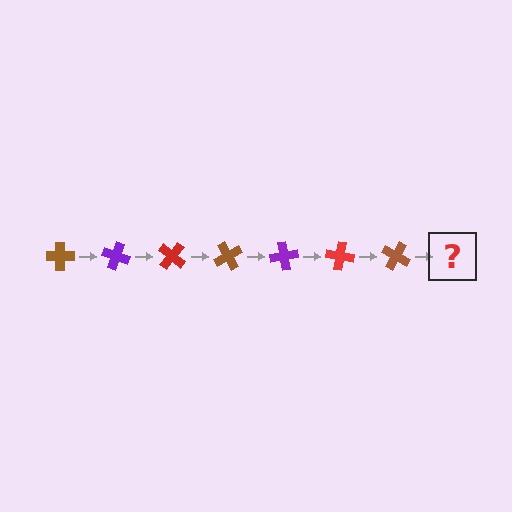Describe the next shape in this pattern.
It should be a purple cross, rotated 140 degrees from the start.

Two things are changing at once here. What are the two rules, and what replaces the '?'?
The two rules are that it rotates 20 degrees each step and the color cycles through brown, purple, and red. The '?' should be a purple cross, rotated 140 degrees from the start.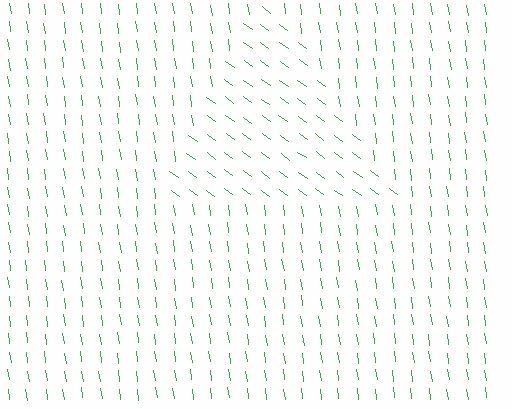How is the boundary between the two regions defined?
The boundary is defined purely by a change in line orientation (approximately 45 degrees difference). All lines are the same color and thickness.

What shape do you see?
I see a triangle.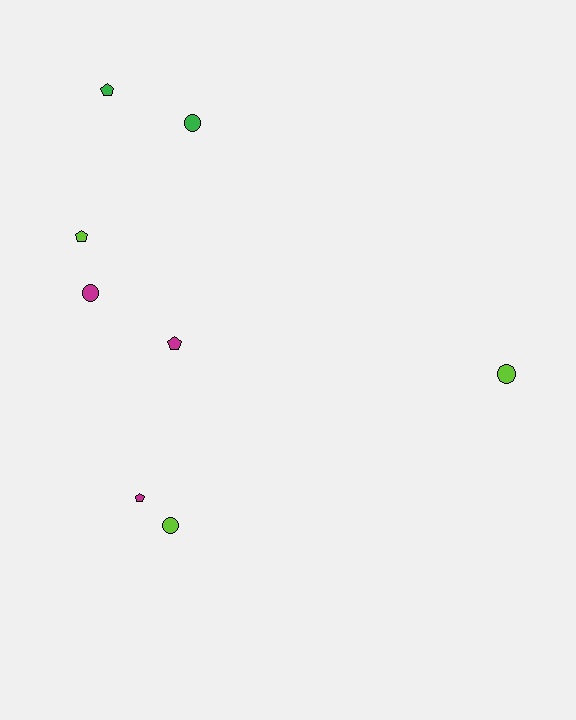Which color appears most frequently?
Magenta, with 3 objects.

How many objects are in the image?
There are 8 objects.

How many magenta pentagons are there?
There are 2 magenta pentagons.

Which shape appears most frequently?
Circle, with 4 objects.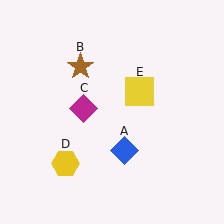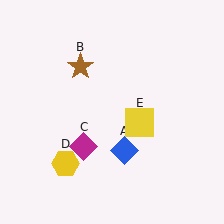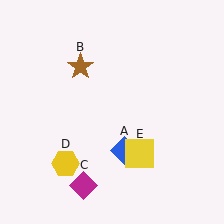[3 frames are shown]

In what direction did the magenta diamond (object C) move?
The magenta diamond (object C) moved down.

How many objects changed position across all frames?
2 objects changed position: magenta diamond (object C), yellow square (object E).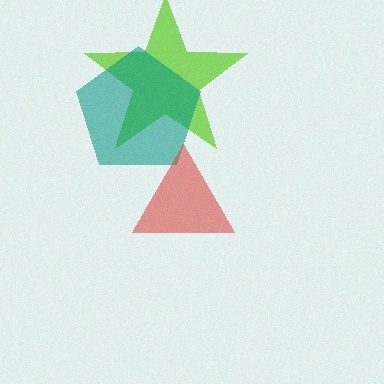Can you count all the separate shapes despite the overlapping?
Yes, there are 3 separate shapes.